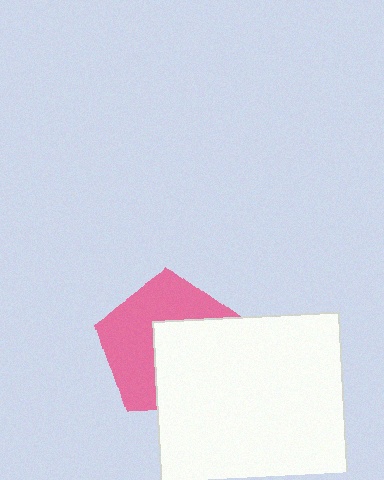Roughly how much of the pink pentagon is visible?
About half of it is visible (roughly 53%).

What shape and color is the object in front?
The object in front is a white square.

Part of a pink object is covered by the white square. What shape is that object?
It is a pentagon.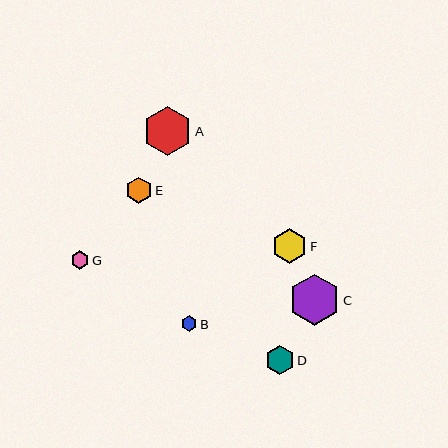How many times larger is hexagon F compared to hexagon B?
Hexagon F is approximately 2.2 times the size of hexagon B.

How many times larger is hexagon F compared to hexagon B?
Hexagon F is approximately 2.2 times the size of hexagon B.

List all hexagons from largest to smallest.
From largest to smallest: C, A, F, D, E, G, B.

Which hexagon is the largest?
Hexagon C is the largest with a size of approximately 51 pixels.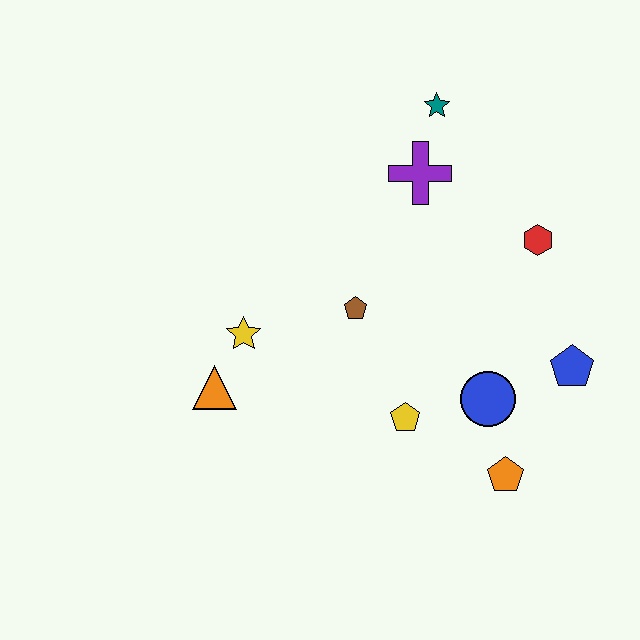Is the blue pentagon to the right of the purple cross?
Yes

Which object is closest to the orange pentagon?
The blue circle is closest to the orange pentagon.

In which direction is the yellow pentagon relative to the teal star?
The yellow pentagon is below the teal star.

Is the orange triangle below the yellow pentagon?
No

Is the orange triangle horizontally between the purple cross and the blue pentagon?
No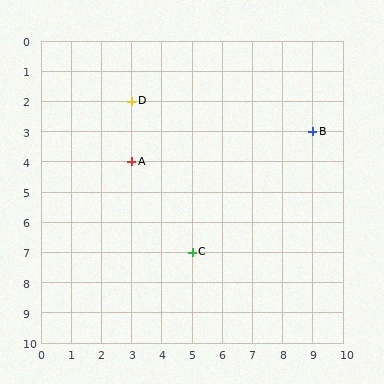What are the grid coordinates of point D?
Point D is at grid coordinates (3, 2).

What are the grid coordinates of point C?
Point C is at grid coordinates (5, 7).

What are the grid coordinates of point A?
Point A is at grid coordinates (3, 4).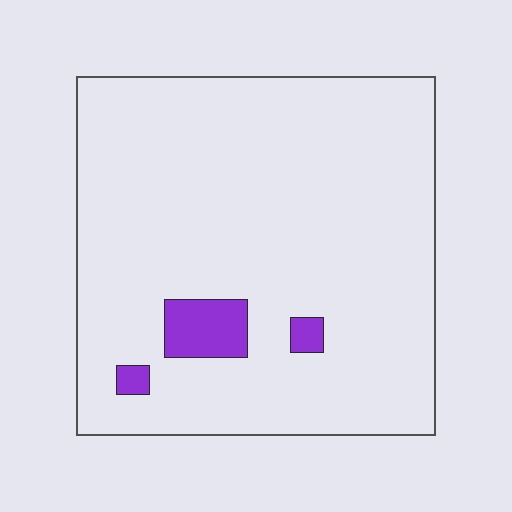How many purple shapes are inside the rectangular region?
3.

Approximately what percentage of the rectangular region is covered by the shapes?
Approximately 5%.